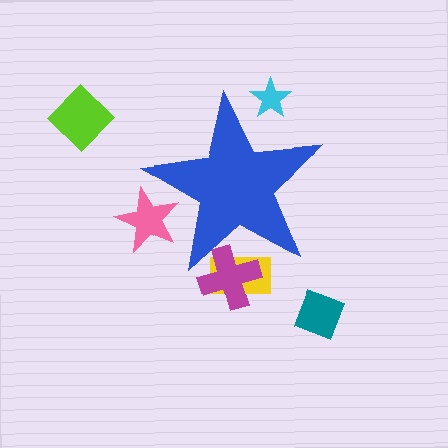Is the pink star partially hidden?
Yes, the pink star is partially hidden behind the blue star.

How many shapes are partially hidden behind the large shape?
4 shapes are partially hidden.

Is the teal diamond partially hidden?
No, the teal diamond is fully visible.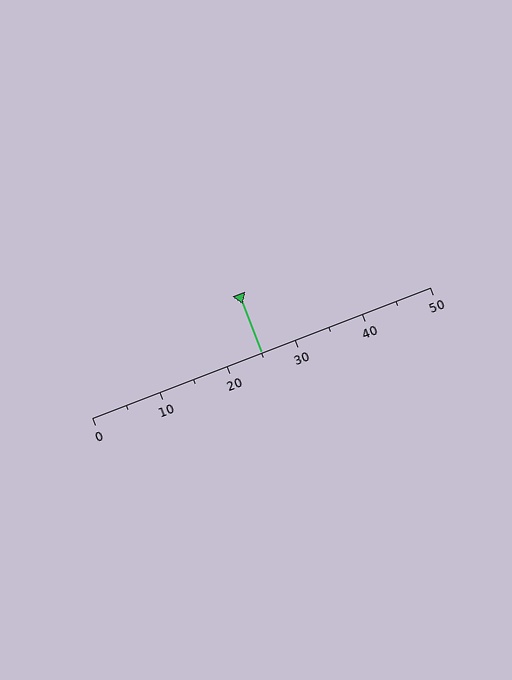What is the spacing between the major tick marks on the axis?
The major ticks are spaced 10 apart.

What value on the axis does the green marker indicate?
The marker indicates approximately 25.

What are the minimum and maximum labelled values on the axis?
The axis runs from 0 to 50.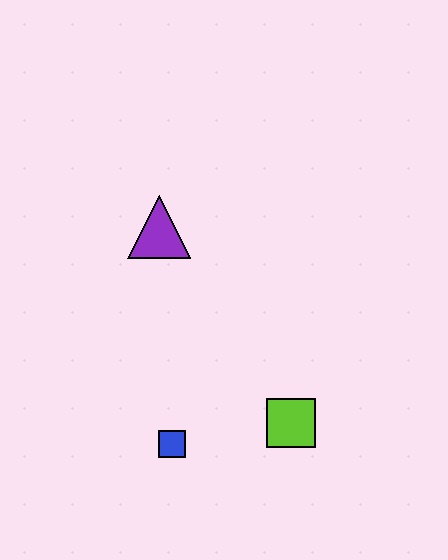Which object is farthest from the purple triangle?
The lime square is farthest from the purple triangle.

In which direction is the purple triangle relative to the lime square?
The purple triangle is above the lime square.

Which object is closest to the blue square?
The lime square is closest to the blue square.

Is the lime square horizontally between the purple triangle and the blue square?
No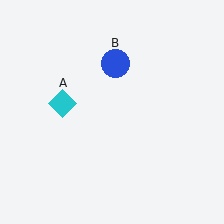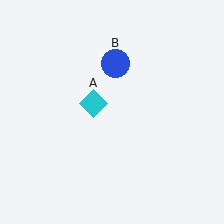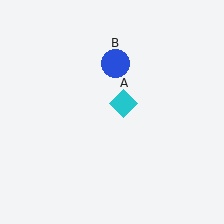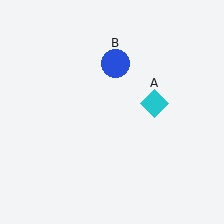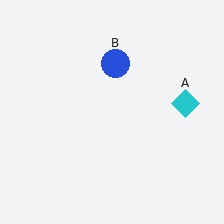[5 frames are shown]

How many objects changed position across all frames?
1 object changed position: cyan diamond (object A).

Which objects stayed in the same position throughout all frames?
Blue circle (object B) remained stationary.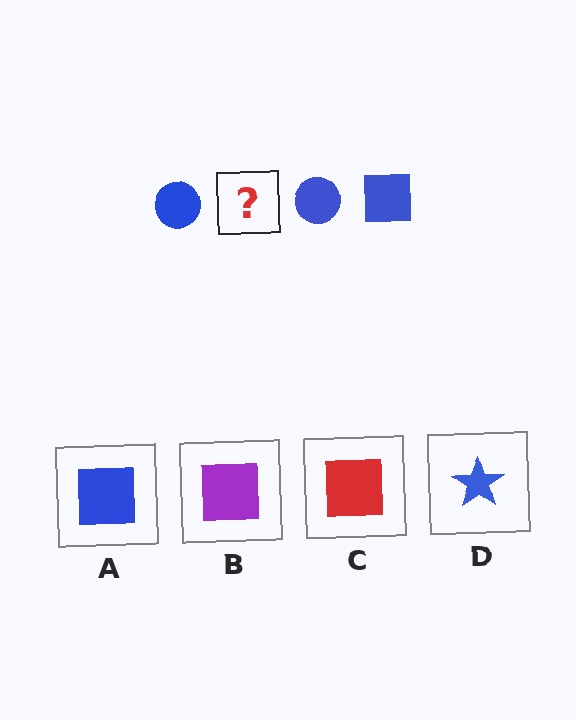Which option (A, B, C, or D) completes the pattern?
A.